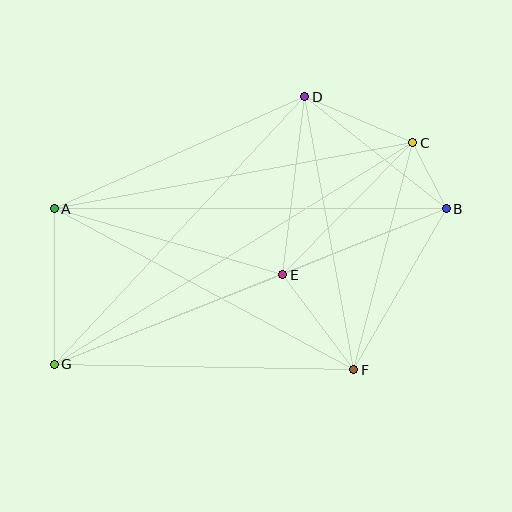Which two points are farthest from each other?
Points B and G are farthest from each other.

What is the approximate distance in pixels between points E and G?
The distance between E and G is approximately 246 pixels.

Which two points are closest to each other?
Points B and C are closest to each other.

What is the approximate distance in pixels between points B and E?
The distance between B and E is approximately 176 pixels.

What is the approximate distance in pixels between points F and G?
The distance between F and G is approximately 300 pixels.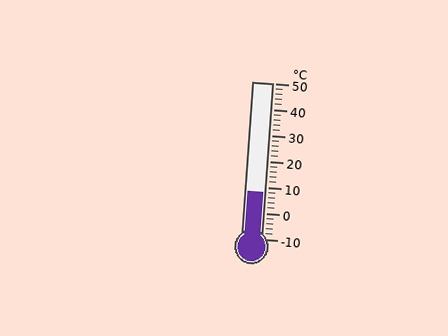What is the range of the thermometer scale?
The thermometer scale ranges from -10°C to 50°C.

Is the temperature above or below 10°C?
The temperature is below 10°C.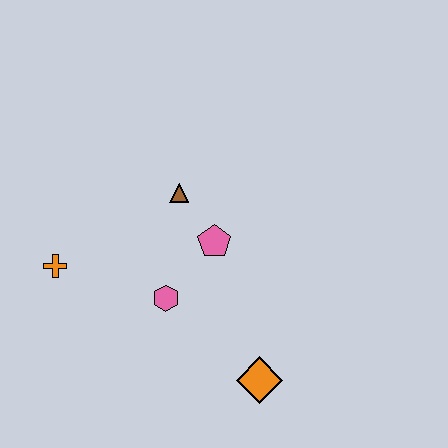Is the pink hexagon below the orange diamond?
No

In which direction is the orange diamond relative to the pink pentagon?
The orange diamond is below the pink pentagon.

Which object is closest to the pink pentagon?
The brown triangle is closest to the pink pentagon.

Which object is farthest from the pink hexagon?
The orange diamond is farthest from the pink hexagon.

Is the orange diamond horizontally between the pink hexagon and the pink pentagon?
No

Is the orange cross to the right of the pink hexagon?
No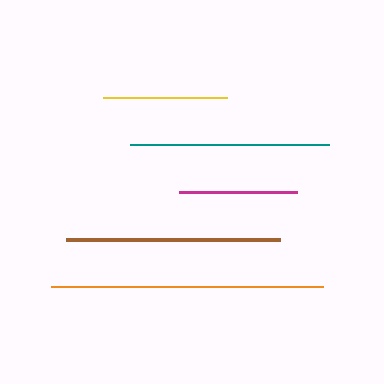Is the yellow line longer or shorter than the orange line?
The orange line is longer than the yellow line.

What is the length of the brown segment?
The brown segment is approximately 214 pixels long.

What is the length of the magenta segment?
The magenta segment is approximately 119 pixels long.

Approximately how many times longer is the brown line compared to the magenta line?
The brown line is approximately 1.8 times the length of the magenta line.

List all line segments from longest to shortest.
From longest to shortest: orange, brown, teal, yellow, magenta.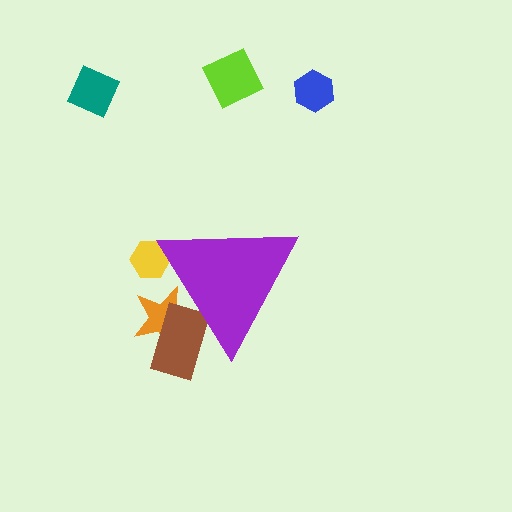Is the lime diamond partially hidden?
No, the lime diamond is fully visible.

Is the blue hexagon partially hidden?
No, the blue hexagon is fully visible.